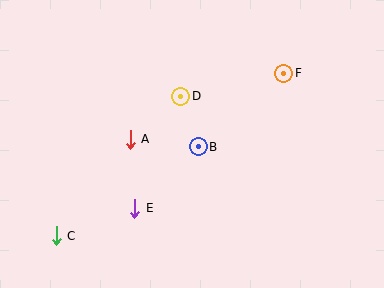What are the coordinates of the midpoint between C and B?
The midpoint between C and B is at (127, 191).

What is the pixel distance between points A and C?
The distance between A and C is 122 pixels.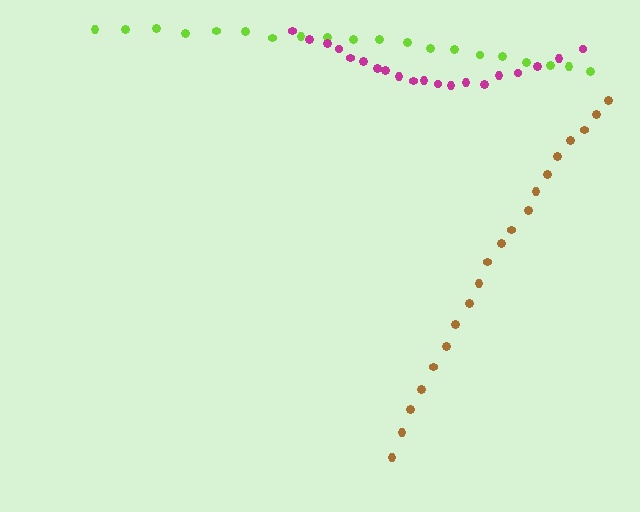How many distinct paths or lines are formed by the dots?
There are 3 distinct paths.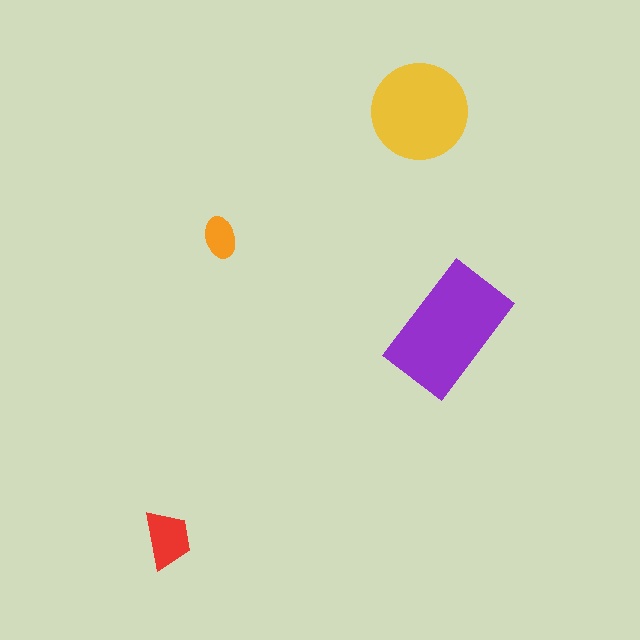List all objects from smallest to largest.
The orange ellipse, the red trapezoid, the yellow circle, the purple rectangle.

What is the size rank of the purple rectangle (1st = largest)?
1st.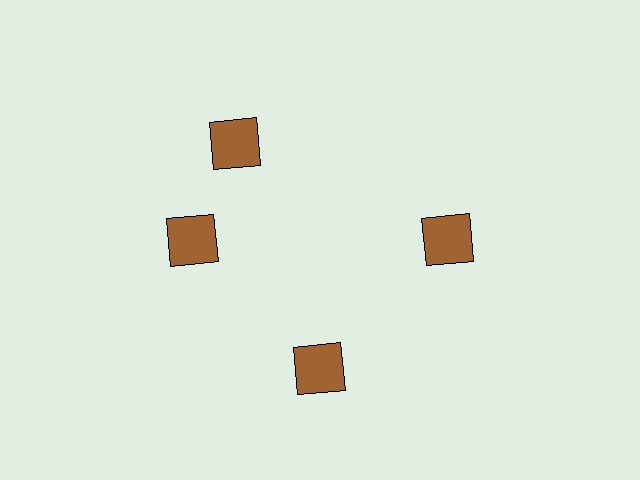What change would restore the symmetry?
The symmetry would be restored by rotating it back into even spacing with its neighbors so that all 4 squares sit at equal angles and equal distance from the center.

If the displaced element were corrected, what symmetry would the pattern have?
It would have 4-fold rotational symmetry — the pattern would map onto itself every 90 degrees.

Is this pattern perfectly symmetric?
No. The 4 brown squares are arranged in a ring, but one element near the 12 o'clock position is rotated out of alignment along the ring, breaking the 4-fold rotational symmetry.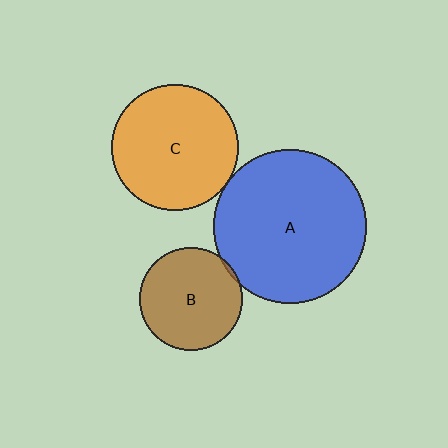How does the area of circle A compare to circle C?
Approximately 1.5 times.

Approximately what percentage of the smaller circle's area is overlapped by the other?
Approximately 5%.